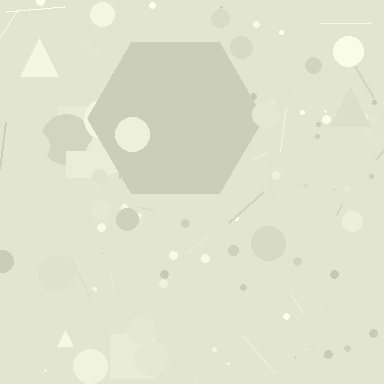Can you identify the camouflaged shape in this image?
The camouflaged shape is a hexagon.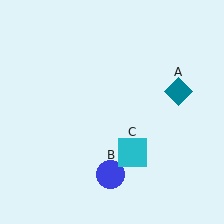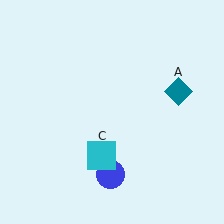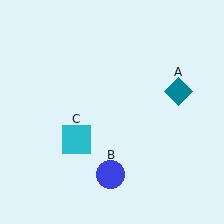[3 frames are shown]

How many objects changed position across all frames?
1 object changed position: cyan square (object C).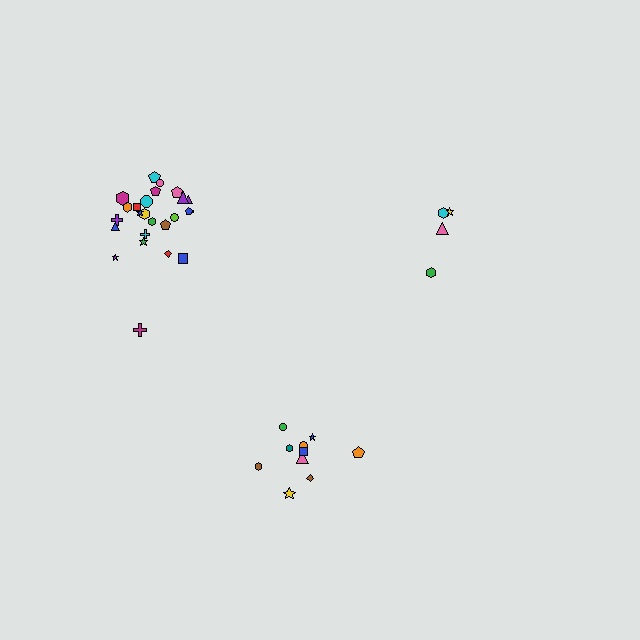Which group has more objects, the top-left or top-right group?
The top-left group.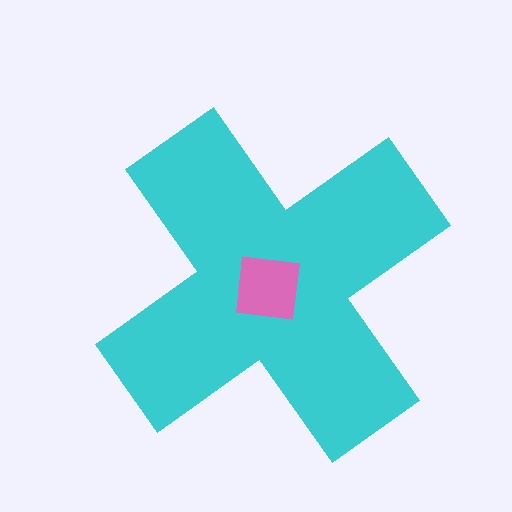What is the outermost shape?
The cyan cross.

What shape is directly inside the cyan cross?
The pink square.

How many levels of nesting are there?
2.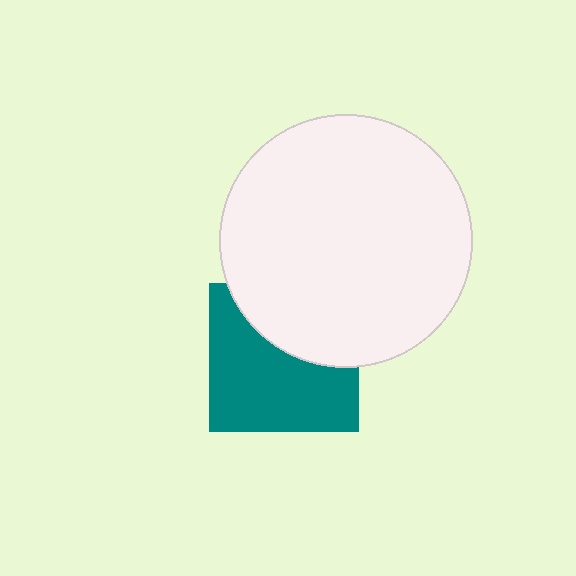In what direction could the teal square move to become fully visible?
The teal square could move down. That would shift it out from behind the white circle entirely.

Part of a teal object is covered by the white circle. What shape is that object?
It is a square.